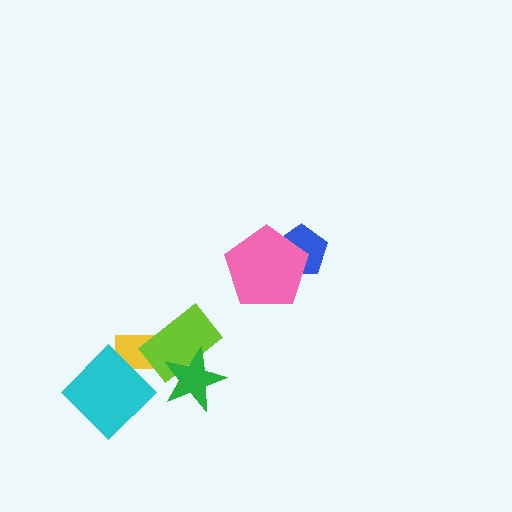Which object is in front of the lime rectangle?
The green star is in front of the lime rectangle.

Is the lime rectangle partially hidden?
Yes, it is partially covered by another shape.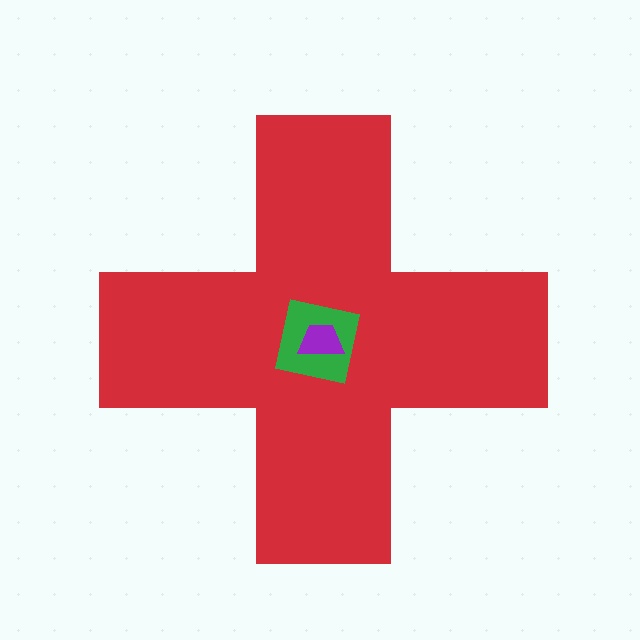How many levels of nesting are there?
3.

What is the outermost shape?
The red cross.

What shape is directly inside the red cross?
The green square.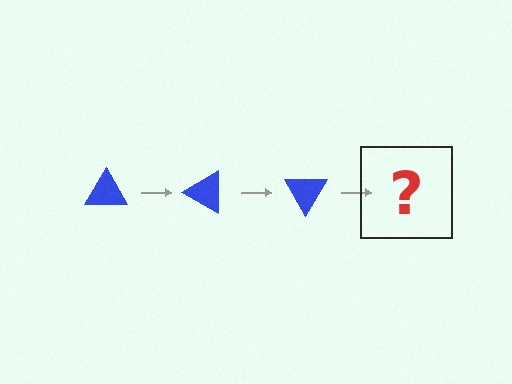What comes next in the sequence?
The next element should be a blue triangle rotated 90 degrees.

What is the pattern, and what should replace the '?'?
The pattern is that the triangle rotates 30 degrees each step. The '?' should be a blue triangle rotated 90 degrees.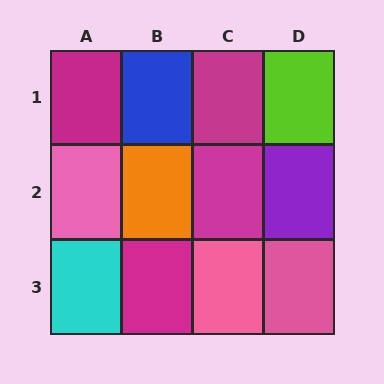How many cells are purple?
1 cell is purple.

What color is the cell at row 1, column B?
Blue.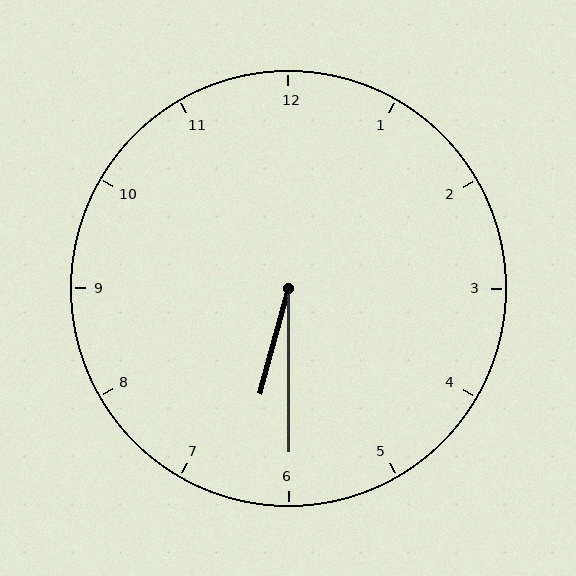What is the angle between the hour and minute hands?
Approximately 15 degrees.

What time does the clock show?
6:30.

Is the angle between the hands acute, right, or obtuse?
It is acute.